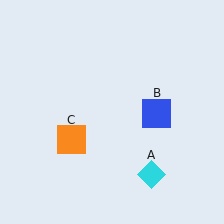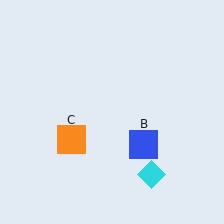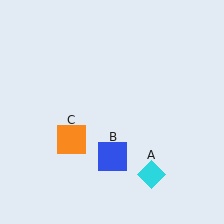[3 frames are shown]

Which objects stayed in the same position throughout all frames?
Cyan diamond (object A) and orange square (object C) remained stationary.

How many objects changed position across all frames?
1 object changed position: blue square (object B).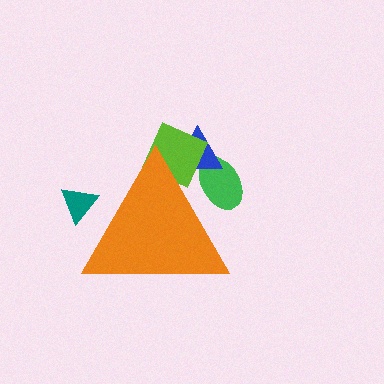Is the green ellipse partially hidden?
Yes, the green ellipse is partially hidden behind the orange triangle.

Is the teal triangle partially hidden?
Yes, the teal triangle is partially hidden behind the orange triangle.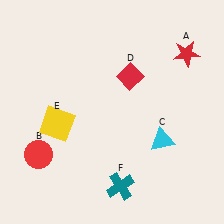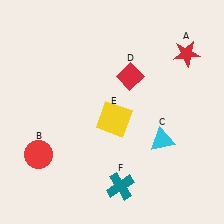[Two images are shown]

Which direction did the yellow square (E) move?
The yellow square (E) moved right.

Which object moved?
The yellow square (E) moved right.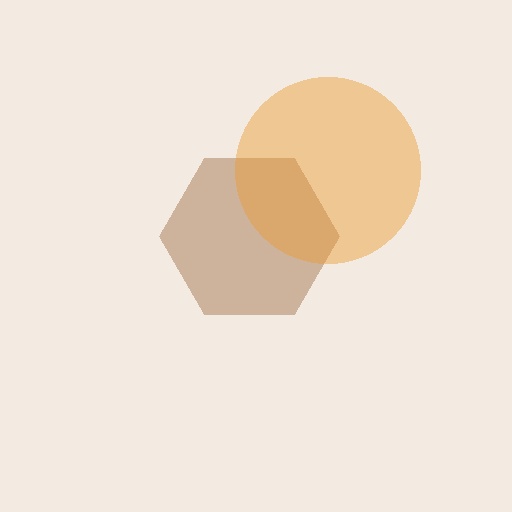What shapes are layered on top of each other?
The layered shapes are: a brown hexagon, an orange circle.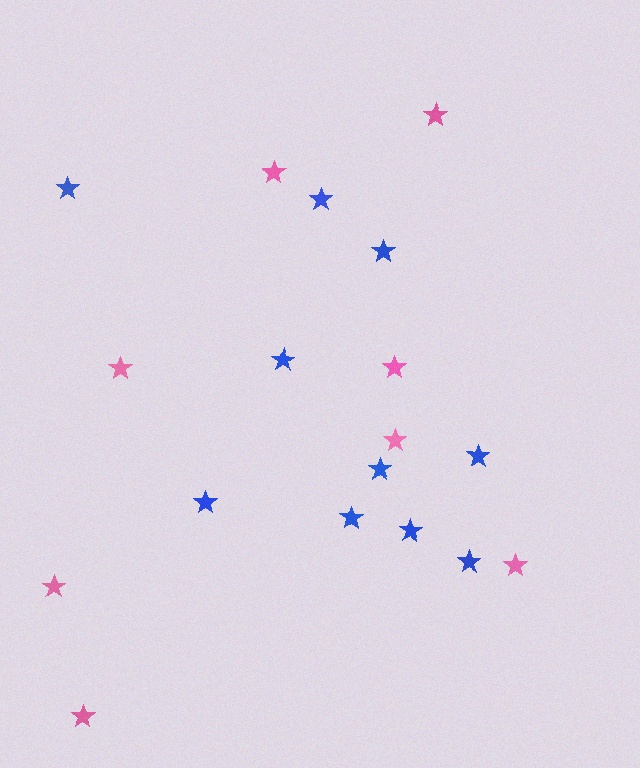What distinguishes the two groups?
There are 2 groups: one group of blue stars (10) and one group of pink stars (8).